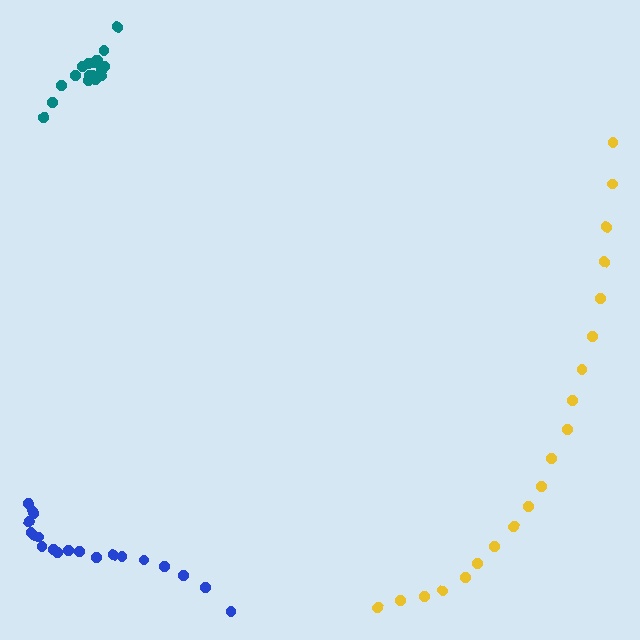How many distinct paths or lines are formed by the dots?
There are 3 distinct paths.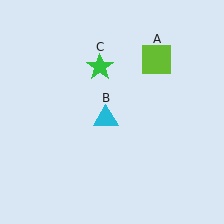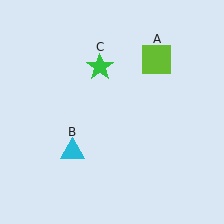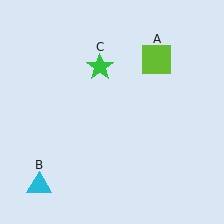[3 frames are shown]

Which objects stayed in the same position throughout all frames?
Lime square (object A) and green star (object C) remained stationary.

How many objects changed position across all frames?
1 object changed position: cyan triangle (object B).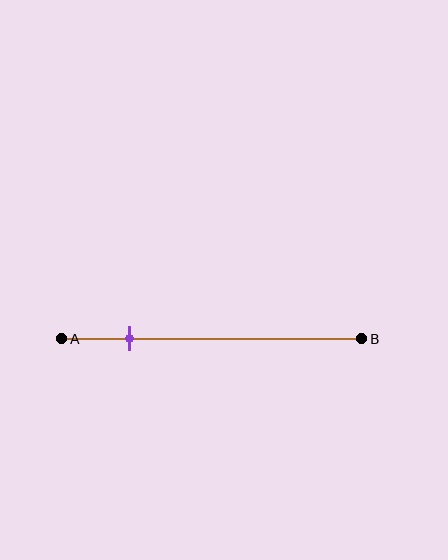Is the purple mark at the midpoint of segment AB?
No, the mark is at about 25% from A, not at the 50% midpoint.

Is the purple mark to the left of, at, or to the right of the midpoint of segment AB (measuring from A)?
The purple mark is to the left of the midpoint of segment AB.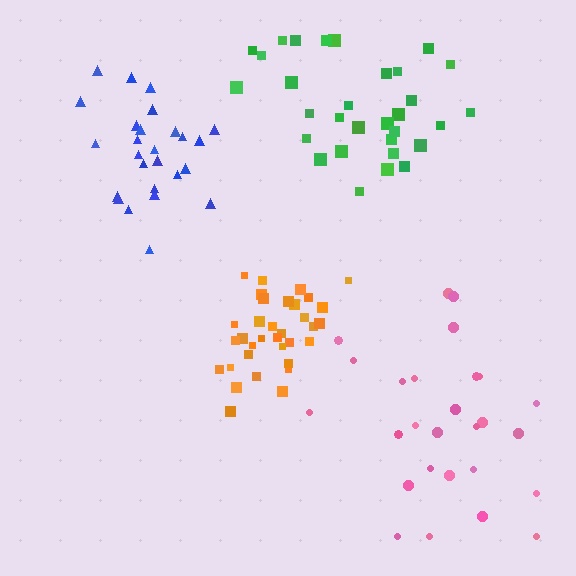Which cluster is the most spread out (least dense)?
Pink.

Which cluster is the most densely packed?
Orange.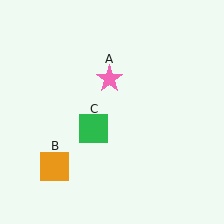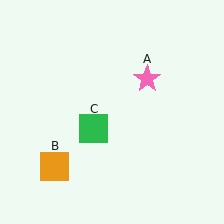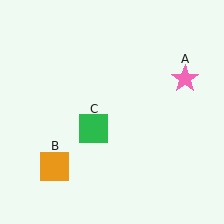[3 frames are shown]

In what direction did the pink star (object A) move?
The pink star (object A) moved right.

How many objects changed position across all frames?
1 object changed position: pink star (object A).